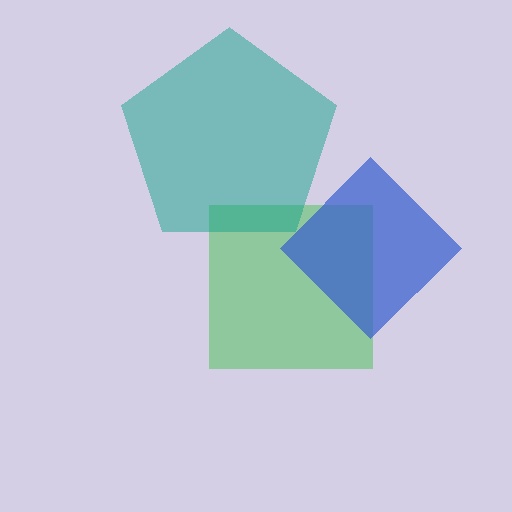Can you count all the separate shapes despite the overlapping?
Yes, there are 3 separate shapes.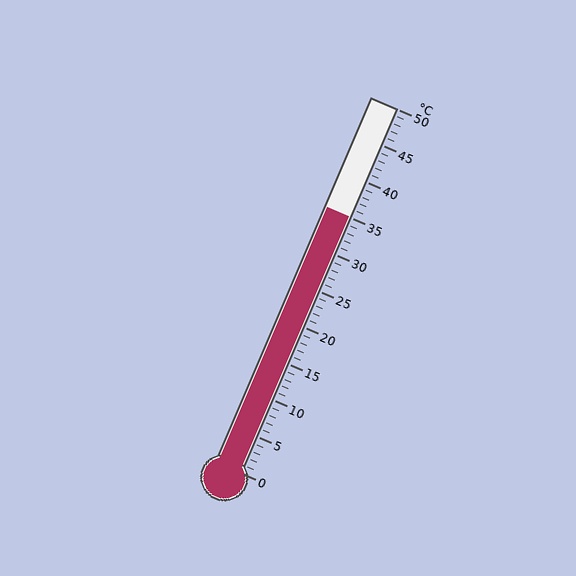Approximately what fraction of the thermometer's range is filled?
The thermometer is filled to approximately 70% of its range.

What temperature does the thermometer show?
The thermometer shows approximately 35°C.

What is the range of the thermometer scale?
The thermometer scale ranges from 0°C to 50°C.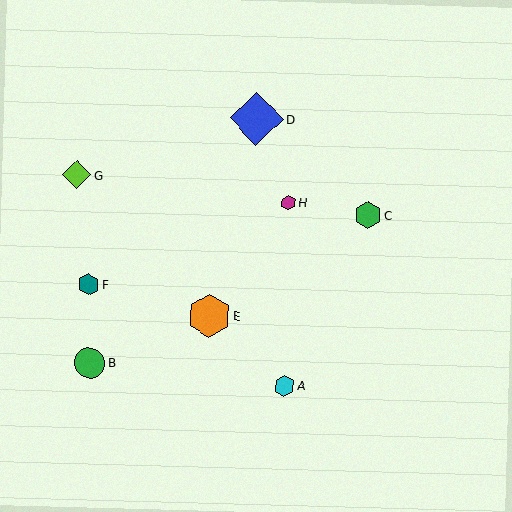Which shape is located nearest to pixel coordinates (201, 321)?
The orange hexagon (labeled E) at (209, 316) is nearest to that location.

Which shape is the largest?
The blue diamond (labeled D) is the largest.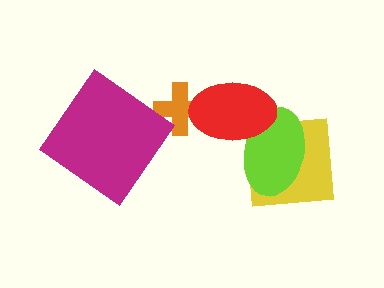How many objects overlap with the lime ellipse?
2 objects overlap with the lime ellipse.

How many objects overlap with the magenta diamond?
0 objects overlap with the magenta diamond.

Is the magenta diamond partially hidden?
No, no other shape covers it.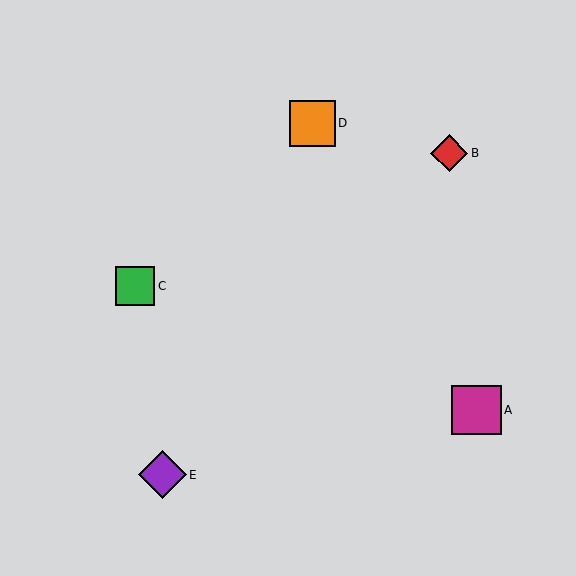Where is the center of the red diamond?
The center of the red diamond is at (449, 153).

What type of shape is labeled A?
Shape A is a magenta square.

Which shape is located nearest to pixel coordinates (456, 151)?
The red diamond (labeled B) at (449, 153) is nearest to that location.